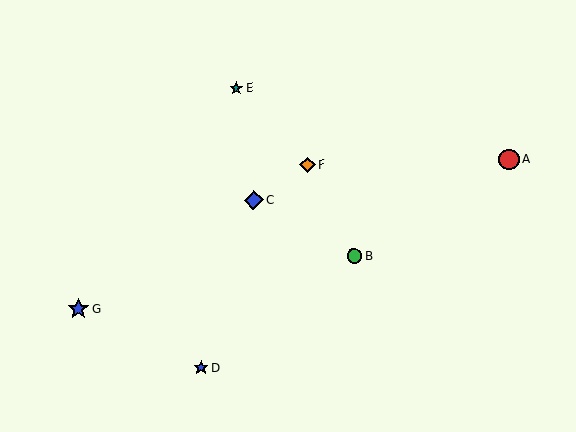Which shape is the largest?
The blue star (labeled G) is the largest.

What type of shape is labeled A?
Shape A is a red circle.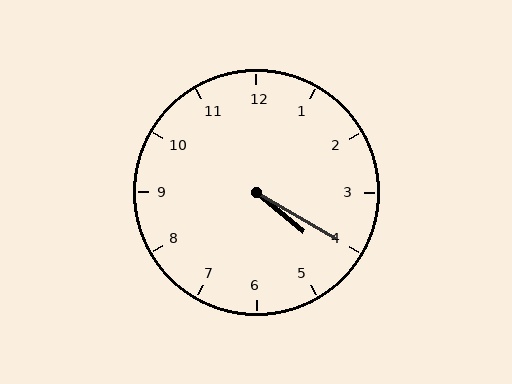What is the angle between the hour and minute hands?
Approximately 10 degrees.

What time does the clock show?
4:20.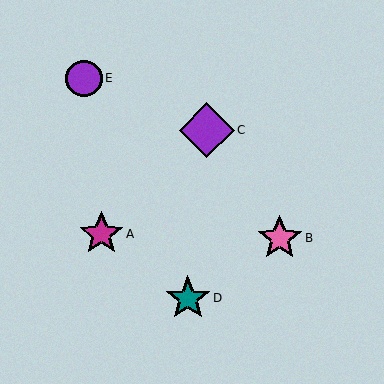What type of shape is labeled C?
Shape C is a purple diamond.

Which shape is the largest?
The purple diamond (labeled C) is the largest.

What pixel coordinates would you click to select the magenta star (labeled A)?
Click at (101, 234) to select the magenta star A.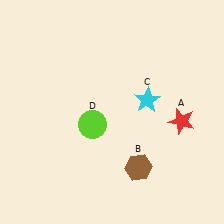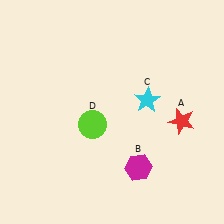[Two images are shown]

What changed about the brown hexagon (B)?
In Image 1, B is brown. In Image 2, it changed to magenta.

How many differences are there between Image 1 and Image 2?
There is 1 difference between the two images.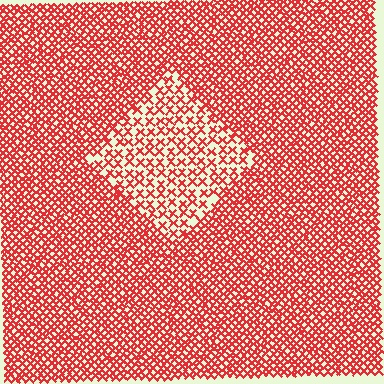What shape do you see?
I see a diamond.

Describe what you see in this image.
The image contains small red elements arranged at two different densities. A diamond-shaped region is visible where the elements are less densely packed than the surrounding area.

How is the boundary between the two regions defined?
The boundary is defined by a change in element density (approximately 2.0x ratio). All elements are the same color, size, and shape.